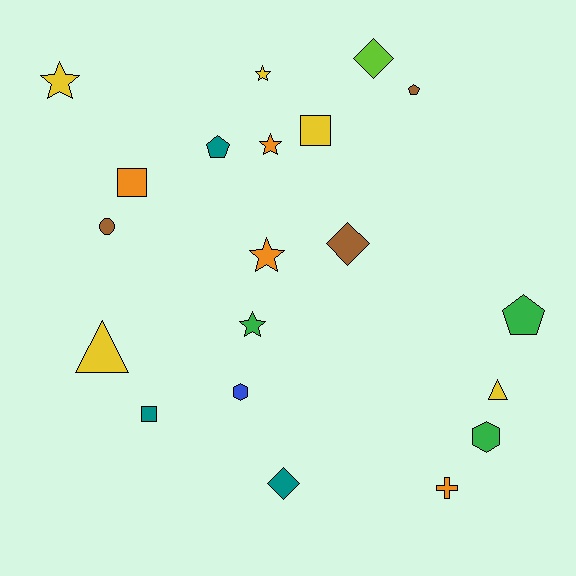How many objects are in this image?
There are 20 objects.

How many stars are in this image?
There are 5 stars.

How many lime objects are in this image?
There is 1 lime object.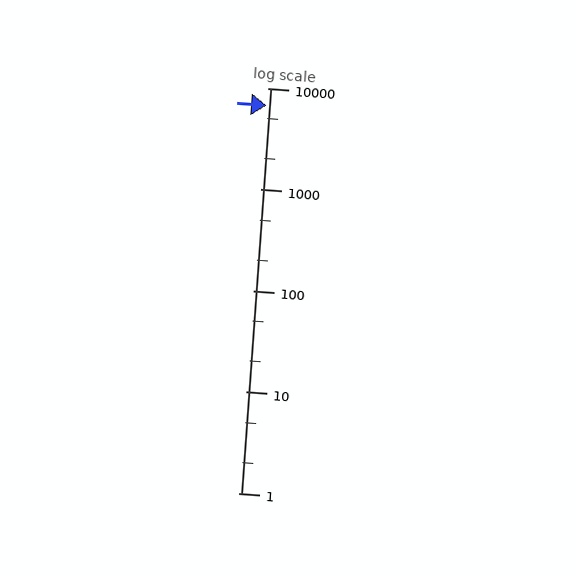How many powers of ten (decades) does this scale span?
The scale spans 4 decades, from 1 to 10000.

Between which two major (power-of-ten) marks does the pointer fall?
The pointer is between 1000 and 10000.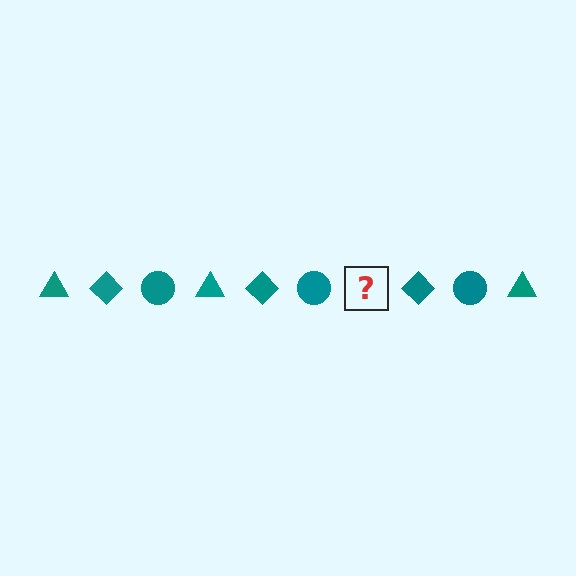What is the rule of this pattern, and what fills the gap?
The rule is that the pattern cycles through triangle, diamond, circle shapes in teal. The gap should be filled with a teal triangle.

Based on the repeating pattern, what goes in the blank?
The blank should be a teal triangle.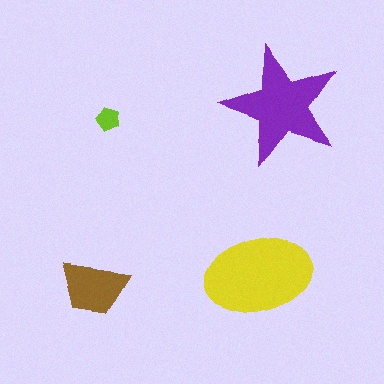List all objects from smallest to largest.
The lime pentagon, the brown trapezoid, the purple star, the yellow ellipse.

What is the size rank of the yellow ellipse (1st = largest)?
1st.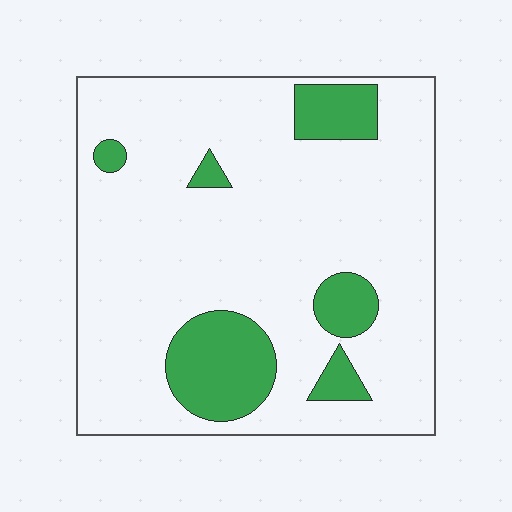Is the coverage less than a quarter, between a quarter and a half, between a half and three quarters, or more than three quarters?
Less than a quarter.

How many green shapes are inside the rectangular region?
6.